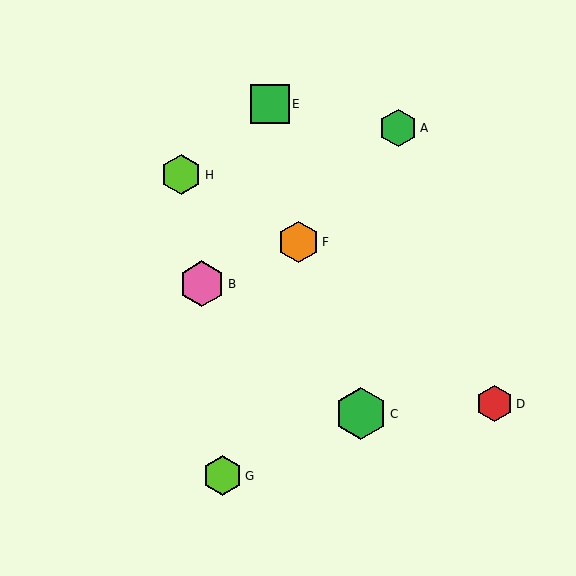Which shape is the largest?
The green hexagon (labeled C) is the largest.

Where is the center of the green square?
The center of the green square is at (270, 104).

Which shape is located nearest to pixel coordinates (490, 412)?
The red hexagon (labeled D) at (495, 404) is nearest to that location.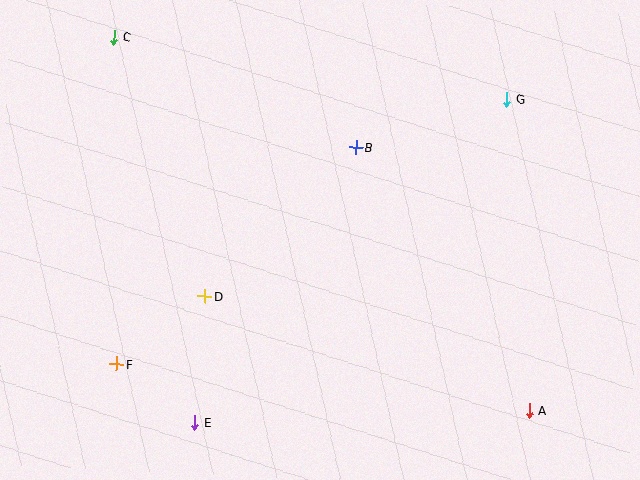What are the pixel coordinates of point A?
Point A is at (529, 411).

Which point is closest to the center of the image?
Point B at (356, 147) is closest to the center.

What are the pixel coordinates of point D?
Point D is at (205, 296).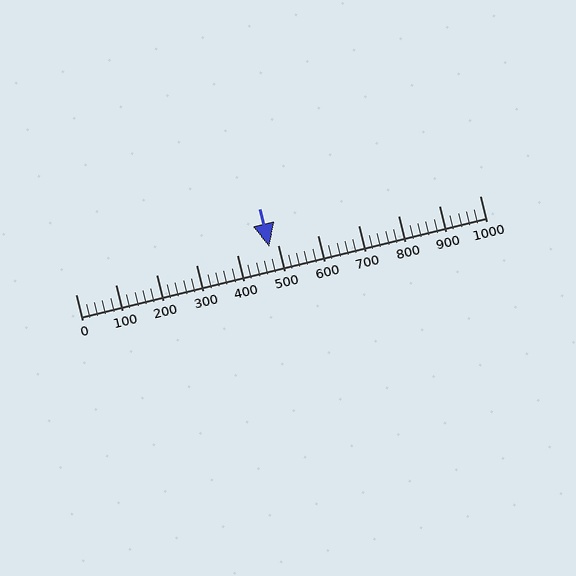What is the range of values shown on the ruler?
The ruler shows values from 0 to 1000.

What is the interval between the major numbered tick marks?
The major tick marks are spaced 100 units apart.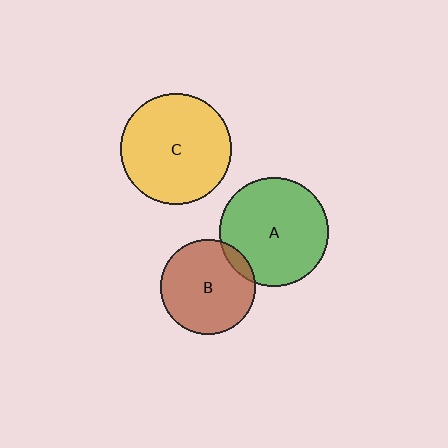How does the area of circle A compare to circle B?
Approximately 1.3 times.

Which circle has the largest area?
Circle C (yellow).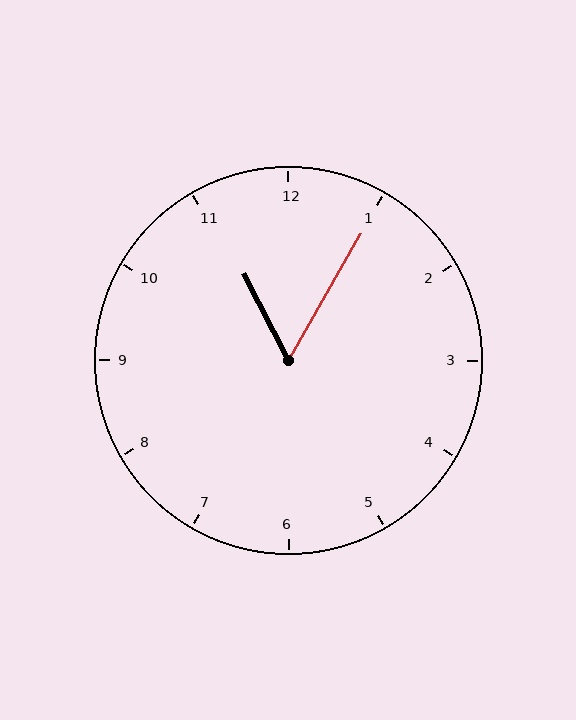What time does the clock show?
11:05.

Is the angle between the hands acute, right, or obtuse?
It is acute.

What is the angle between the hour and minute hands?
Approximately 58 degrees.